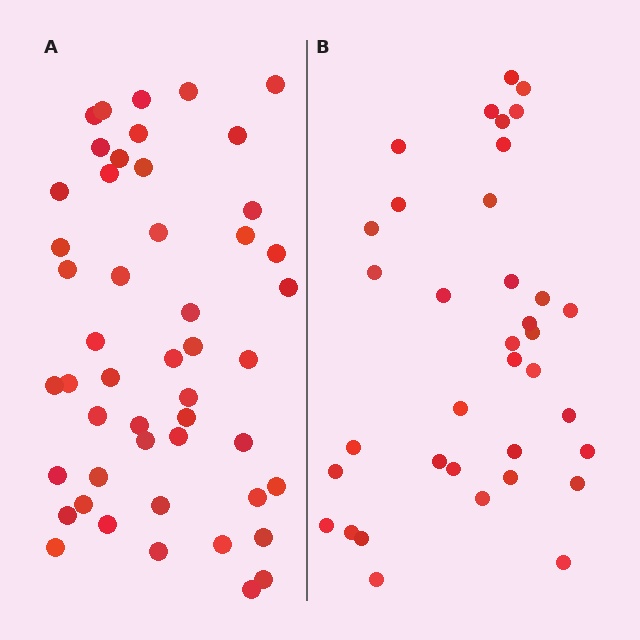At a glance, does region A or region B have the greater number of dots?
Region A (the left region) has more dots.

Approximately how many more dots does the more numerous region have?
Region A has approximately 15 more dots than region B.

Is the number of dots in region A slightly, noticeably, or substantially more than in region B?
Region A has noticeably more, but not dramatically so. The ratio is roughly 1.4 to 1.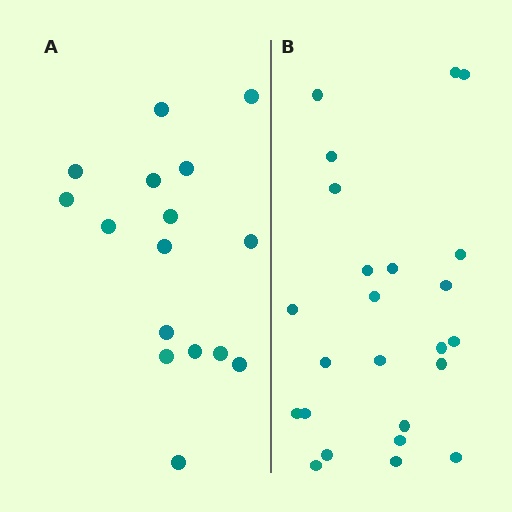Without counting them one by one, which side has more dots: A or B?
Region B (the right region) has more dots.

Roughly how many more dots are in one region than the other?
Region B has roughly 8 or so more dots than region A.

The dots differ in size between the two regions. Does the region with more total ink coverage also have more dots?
No. Region A has more total ink coverage because its dots are larger, but region B actually contains more individual dots. Total area can be misleading — the number of items is what matters here.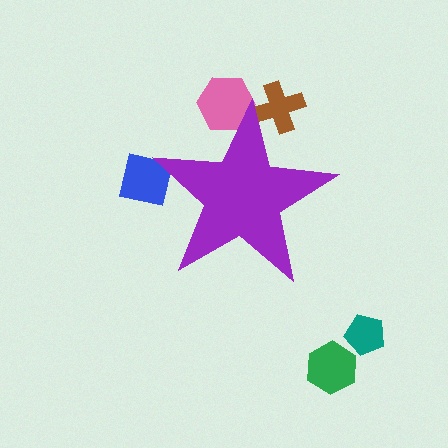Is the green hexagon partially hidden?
No, the green hexagon is fully visible.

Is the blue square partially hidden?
Yes, the blue square is partially hidden behind the purple star.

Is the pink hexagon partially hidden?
Yes, the pink hexagon is partially hidden behind the purple star.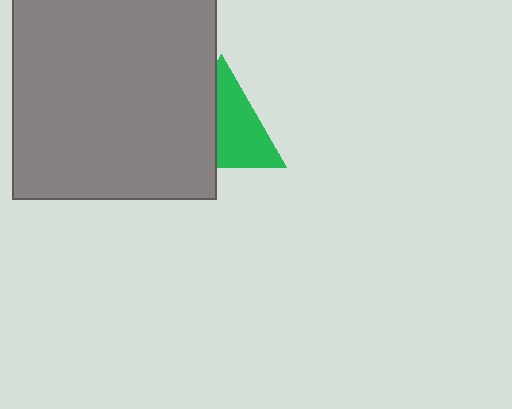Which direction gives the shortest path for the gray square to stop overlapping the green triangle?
Moving left gives the shortest separation.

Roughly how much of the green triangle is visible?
About half of it is visible (roughly 55%).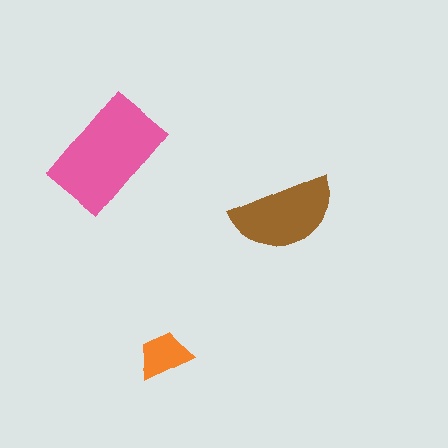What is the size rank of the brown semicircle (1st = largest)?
2nd.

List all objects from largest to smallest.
The pink rectangle, the brown semicircle, the orange trapezoid.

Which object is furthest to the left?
The pink rectangle is leftmost.